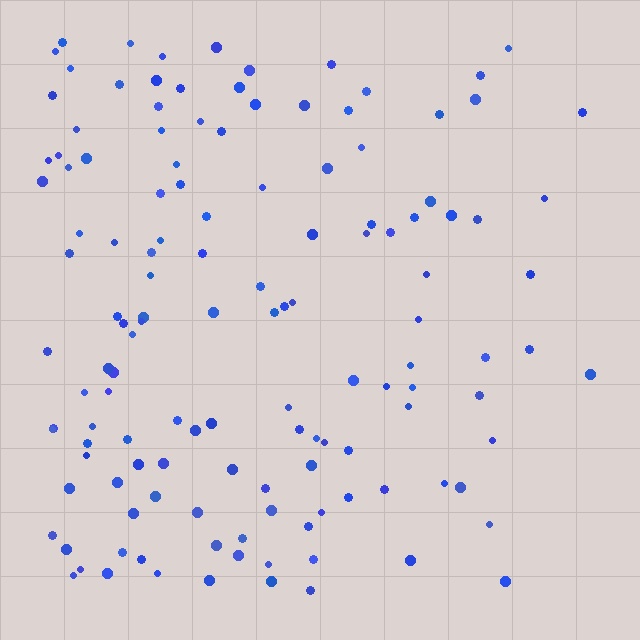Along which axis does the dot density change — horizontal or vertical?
Horizontal.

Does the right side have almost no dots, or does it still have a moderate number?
Still a moderate number, just noticeably fewer than the left.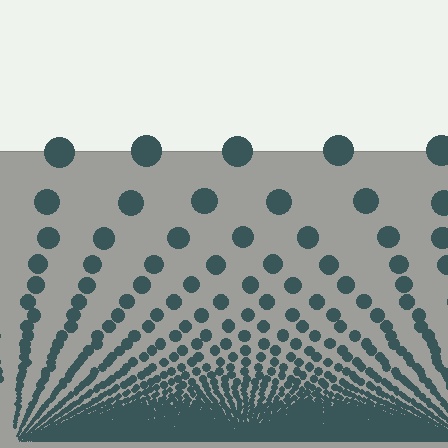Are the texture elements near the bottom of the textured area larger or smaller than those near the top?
Smaller. The gradient is inverted — elements near the bottom are smaller and denser.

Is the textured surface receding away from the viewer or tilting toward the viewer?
The surface appears to tilt toward the viewer. Texture elements get larger and sparser toward the top.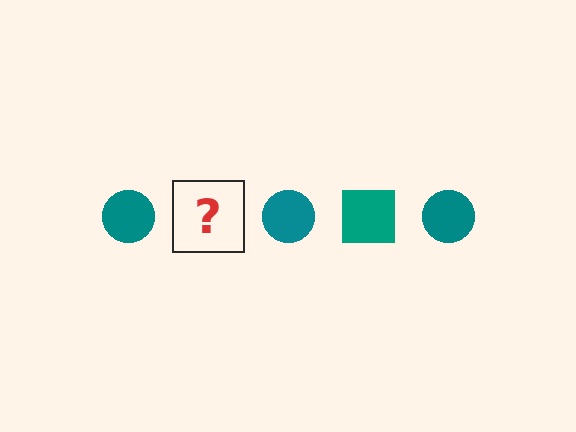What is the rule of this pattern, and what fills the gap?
The rule is that the pattern cycles through circle, square shapes in teal. The gap should be filled with a teal square.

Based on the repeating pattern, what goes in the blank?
The blank should be a teal square.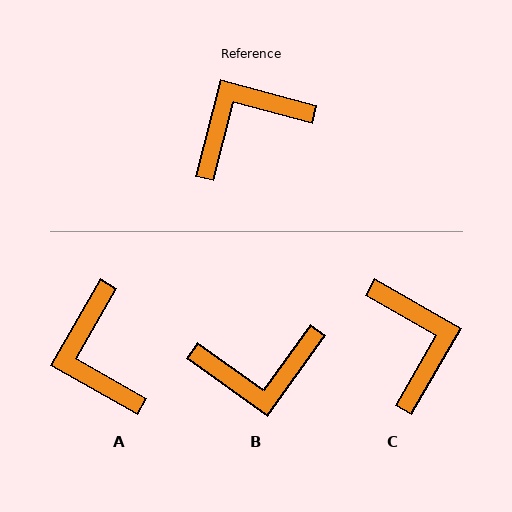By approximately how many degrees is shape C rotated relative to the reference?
Approximately 105 degrees clockwise.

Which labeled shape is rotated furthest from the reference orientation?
B, about 159 degrees away.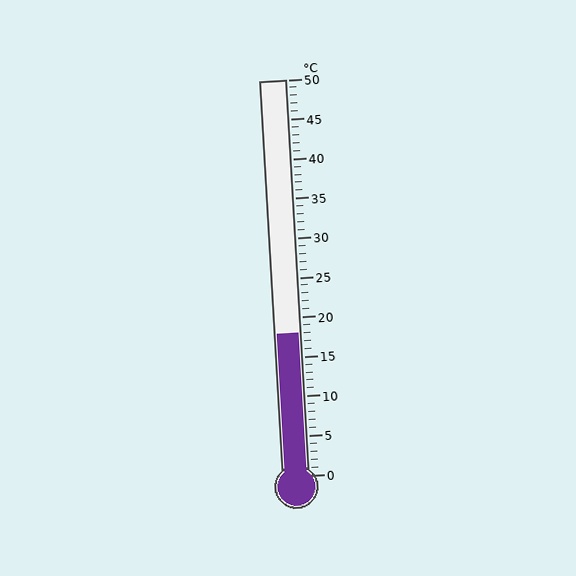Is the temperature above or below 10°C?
The temperature is above 10°C.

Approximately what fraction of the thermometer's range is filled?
The thermometer is filled to approximately 35% of its range.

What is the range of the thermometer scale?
The thermometer scale ranges from 0°C to 50°C.